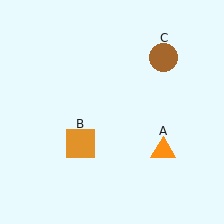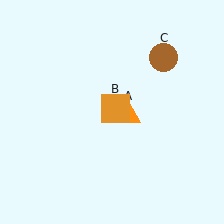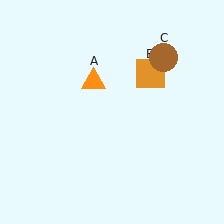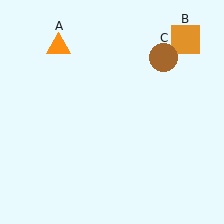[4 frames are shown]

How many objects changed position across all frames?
2 objects changed position: orange triangle (object A), orange square (object B).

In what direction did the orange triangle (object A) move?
The orange triangle (object A) moved up and to the left.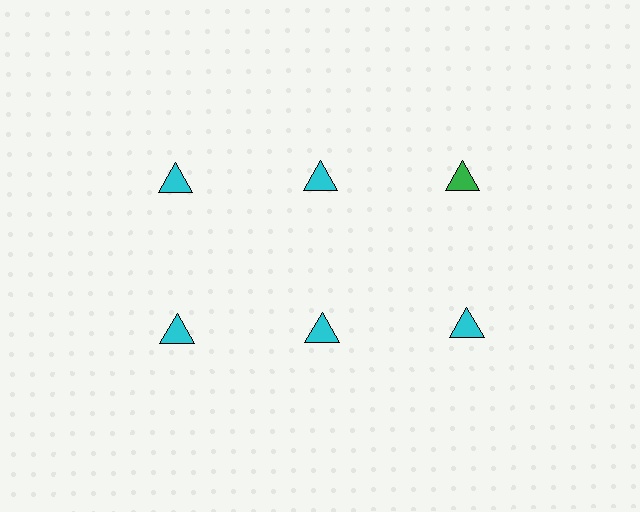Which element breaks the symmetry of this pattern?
The green triangle in the top row, center column breaks the symmetry. All other shapes are cyan triangles.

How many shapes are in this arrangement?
There are 6 shapes arranged in a grid pattern.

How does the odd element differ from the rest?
It has a different color: green instead of cyan.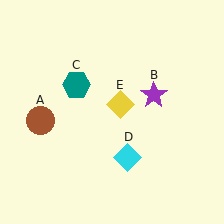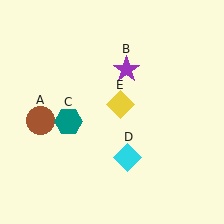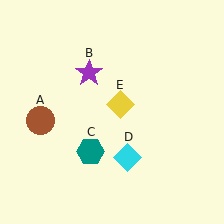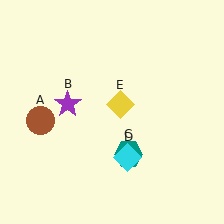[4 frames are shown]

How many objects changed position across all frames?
2 objects changed position: purple star (object B), teal hexagon (object C).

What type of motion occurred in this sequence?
The purple star (object B), teal hexagon (object C) rotated counterclockwise around the center of the scene.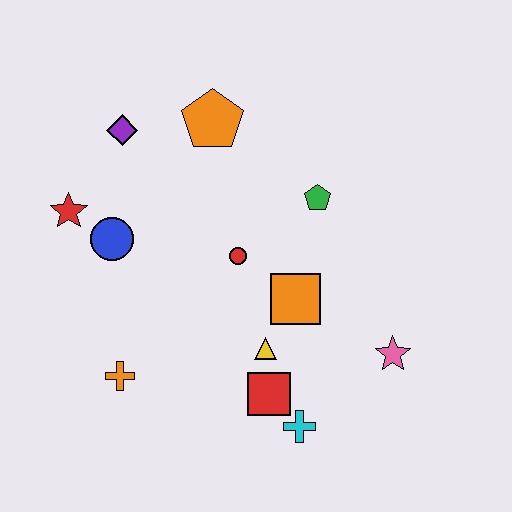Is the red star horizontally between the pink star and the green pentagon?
No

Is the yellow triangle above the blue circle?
No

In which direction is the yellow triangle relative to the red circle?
The yellow triangle is below the red circle.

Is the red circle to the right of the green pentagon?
No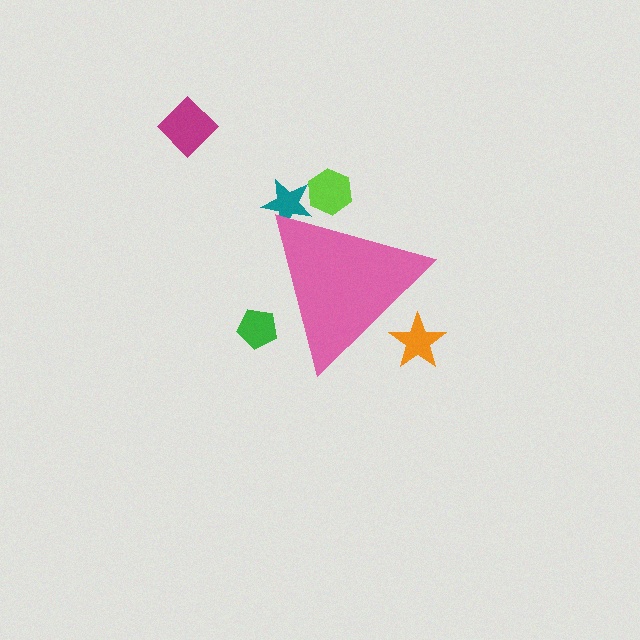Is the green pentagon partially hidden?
Yes, the green pentagon is partially hidden behind the pink triangle.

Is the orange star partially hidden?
Yes, the orange star is partially hidden behind the pink triangle.